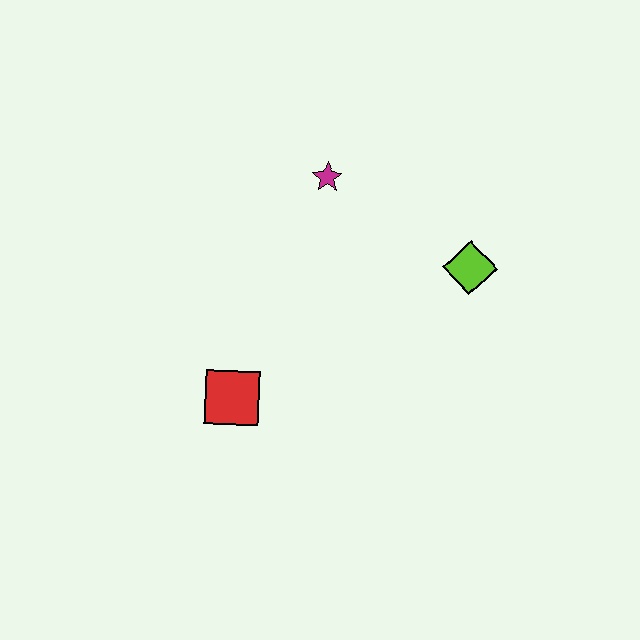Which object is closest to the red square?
The magenta star is closest to the red square.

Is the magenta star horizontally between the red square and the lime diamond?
Yes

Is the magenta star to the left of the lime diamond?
Yes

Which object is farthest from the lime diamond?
The red square is farthest from the lime diamond.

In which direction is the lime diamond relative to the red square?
The lime diamond is to the right of the red square.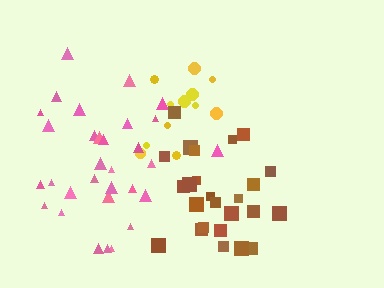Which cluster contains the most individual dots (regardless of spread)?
Pink (32).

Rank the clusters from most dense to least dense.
yellow, pink, brown.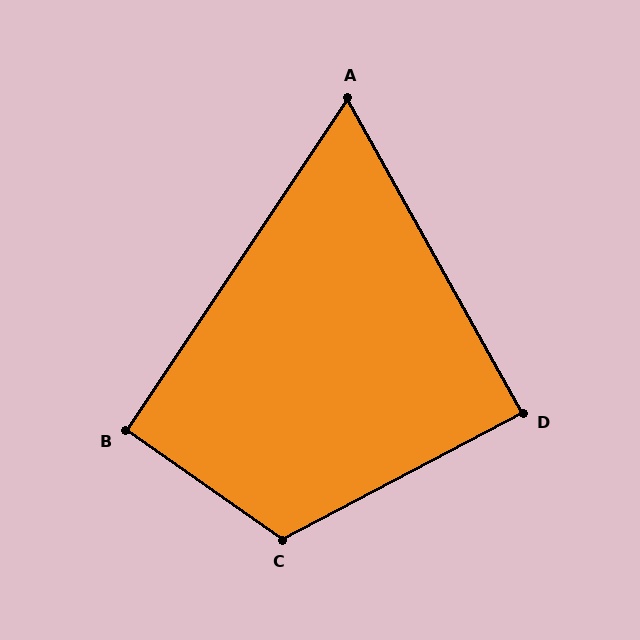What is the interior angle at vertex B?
Approximately 91 degrees (approximately right).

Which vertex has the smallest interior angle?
A, at approximately 63 degrees.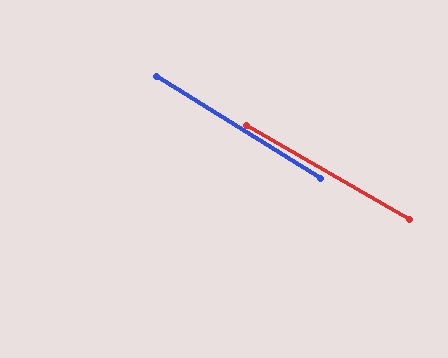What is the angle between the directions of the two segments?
Approximately 2 degrees.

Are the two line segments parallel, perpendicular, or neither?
Parallel — their directions differ by only 2.0°.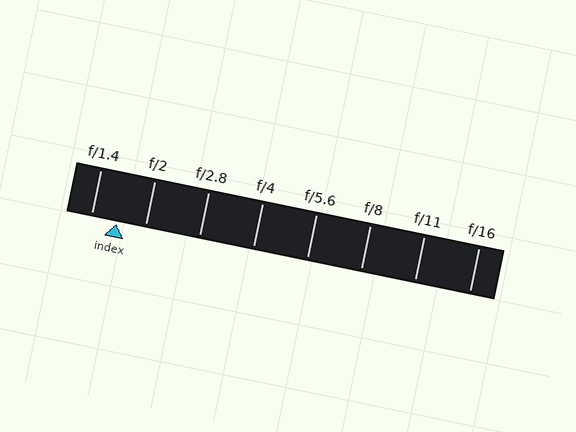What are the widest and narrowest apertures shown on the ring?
The widest aperture shown is f/1.4 and the narrowest is f/16.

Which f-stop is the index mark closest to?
The index mark is closest to f/1.4.